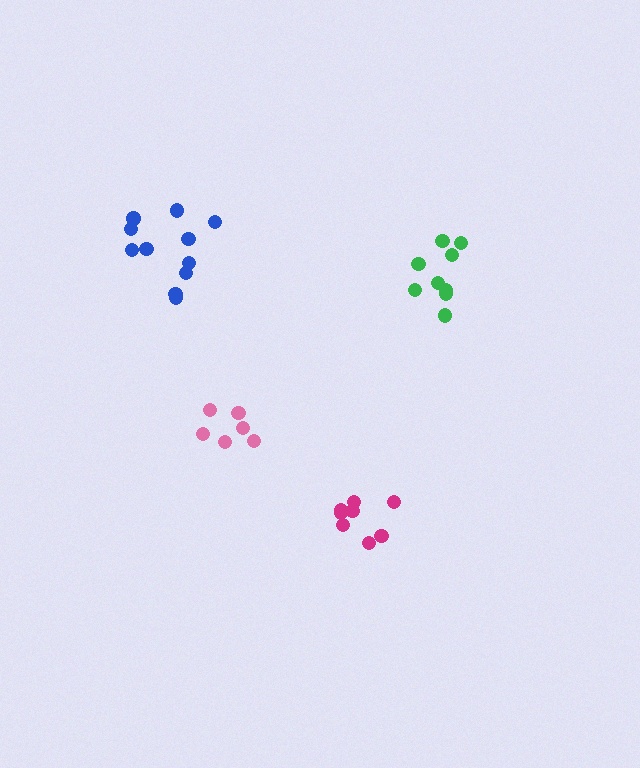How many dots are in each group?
Group 1: 8 dots, Group 2: 6 dots, Group 3: 11 dots, Group 4: 9 dots (34 total).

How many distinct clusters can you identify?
There are 4 distinct clusters.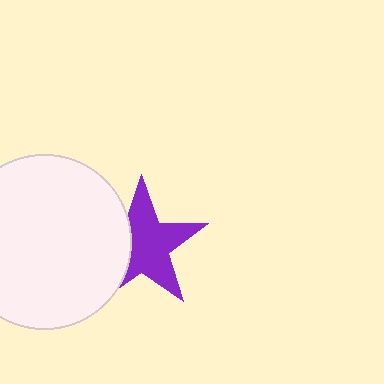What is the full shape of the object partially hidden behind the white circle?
The partially hidden object is a purple star.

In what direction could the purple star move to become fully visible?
The purple star could move right. That would shift it out from behind the white circle entirely.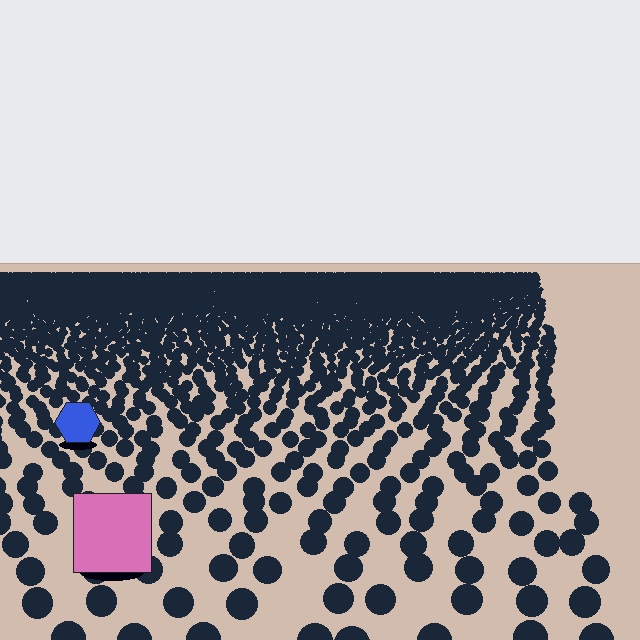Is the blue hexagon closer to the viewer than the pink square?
No. The pink square is closer — you can tell from the texture gradient: the ground texture is coarser near it.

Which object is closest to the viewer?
The pink square is closest. The texture marks near it are larger and more spread out.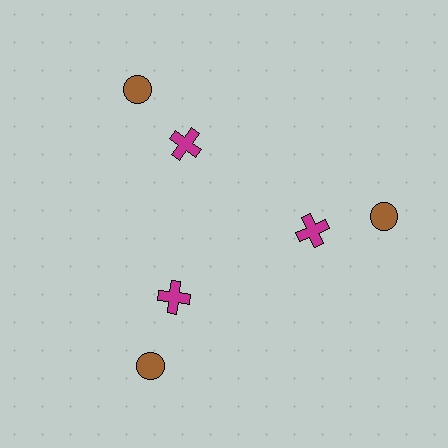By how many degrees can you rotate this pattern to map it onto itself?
The pattern maps onto itself every 120 degrees of rotation.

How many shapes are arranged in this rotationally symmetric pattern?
There are 6 shapes, arranged in 3 groups of 2.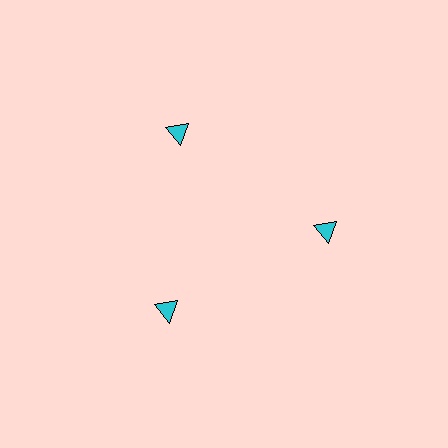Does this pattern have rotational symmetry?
Yes, this pattern has 3-fold rotational symmetry. It looks the same after rotating 120 degrees around the center.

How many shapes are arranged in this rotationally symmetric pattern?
There are 3 shapes, arranged in 3 groups of 1.